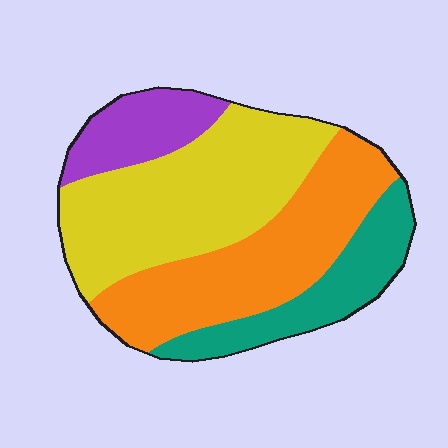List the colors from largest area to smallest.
From largest to smallest: yellow, orange, teal, purple.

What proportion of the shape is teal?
Teal covers about 15% of the shape.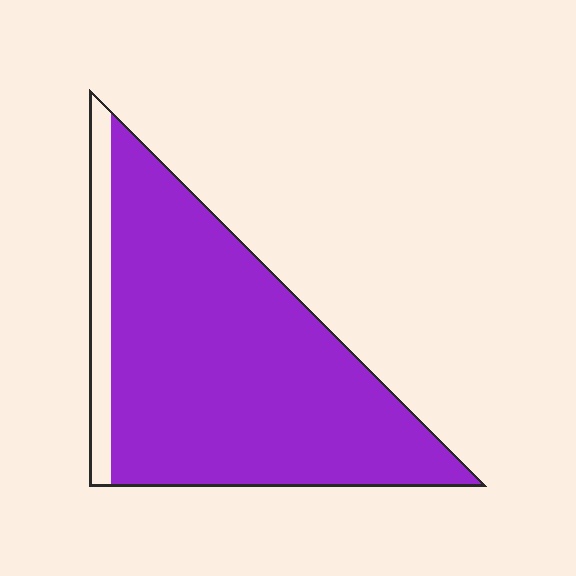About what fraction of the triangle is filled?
About nine tenths (9/10).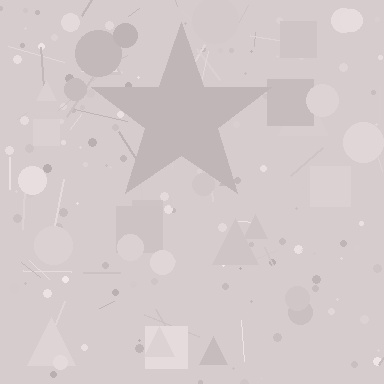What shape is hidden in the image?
A star is hidden in the image.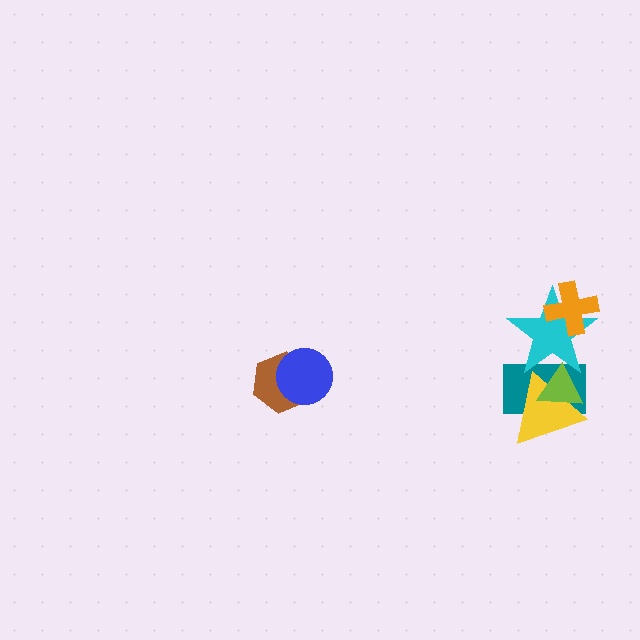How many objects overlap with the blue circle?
1 object overlaps with the blue circle.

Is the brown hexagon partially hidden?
Yes, it is partially covered by another shape.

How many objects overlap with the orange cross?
1 object overlaps with the orange cross.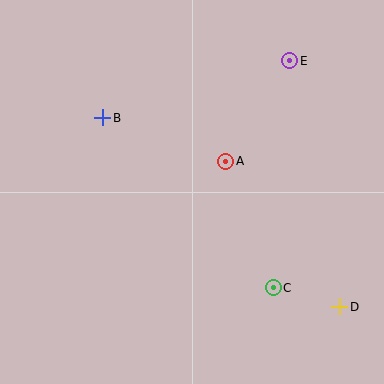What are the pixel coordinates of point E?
Point E is at (290, 61).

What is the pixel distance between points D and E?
The distance between D and E is 251 pixels.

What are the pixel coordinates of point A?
Point A is at (226, 161).